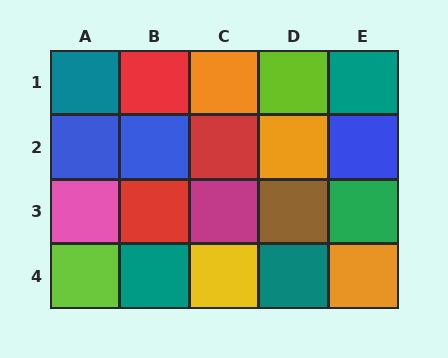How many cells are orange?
3 cells are orange.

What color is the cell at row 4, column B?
Teal.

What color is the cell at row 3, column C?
Magenta.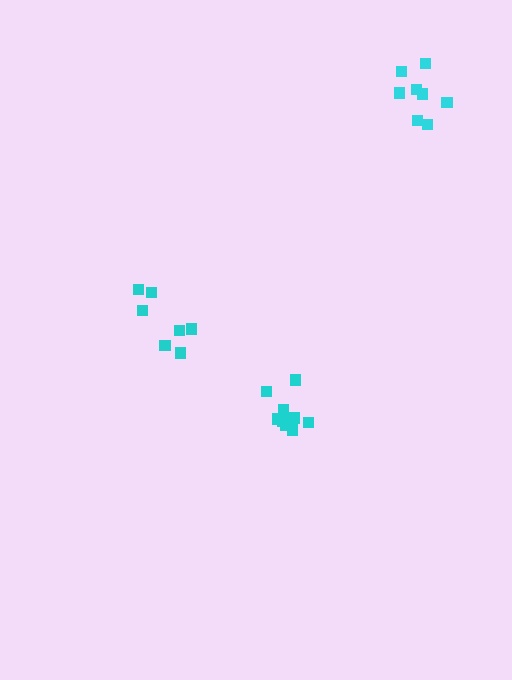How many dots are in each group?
Group 1: 8 dots, Group 2: 10 dots, Group 3: 7 dots (25 total).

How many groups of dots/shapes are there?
There are 3 groups.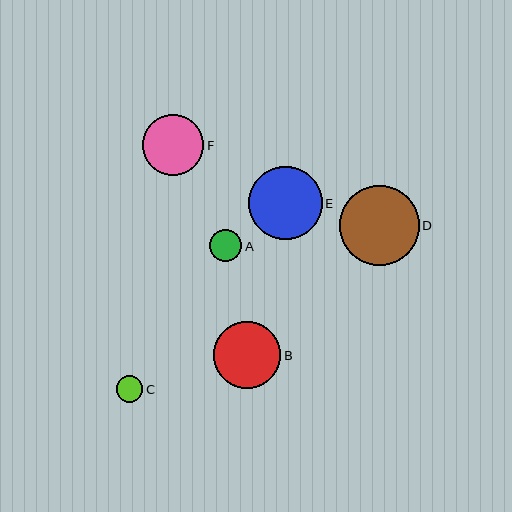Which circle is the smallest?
Circle C is the smallest with a size of approximately 27 pixels.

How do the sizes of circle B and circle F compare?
Circle B and circle F are approximately the same size.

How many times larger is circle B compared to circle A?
Circle B is approximately 2.1 times the size of circle A.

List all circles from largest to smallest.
From largest to smallest: D, E, B, F, A, C.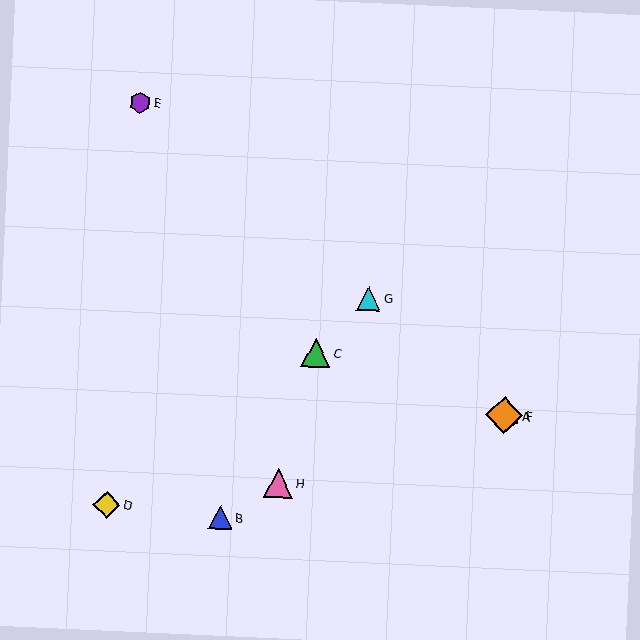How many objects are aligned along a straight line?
4 objects (A, E, F, G) are aligned along a straight line.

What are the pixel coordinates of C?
Object C is at (316, 353).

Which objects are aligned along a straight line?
Objects A, E, F, G are aligned along a straight line.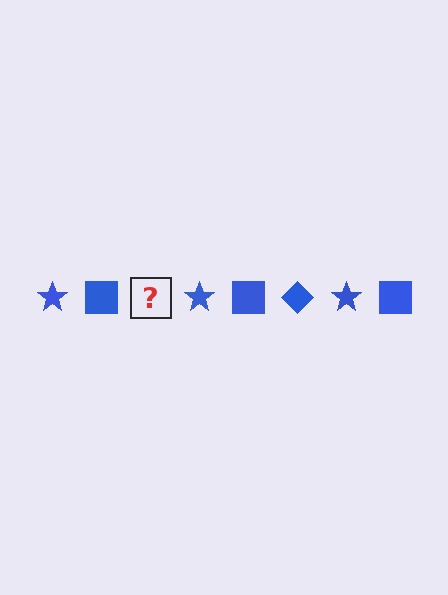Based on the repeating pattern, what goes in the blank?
The blank should be a blue diamond.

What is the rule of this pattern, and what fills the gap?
The rule is that the pattern cycles through star, square, diamond shapes in blue. The gap should be filled with a blue diamond.